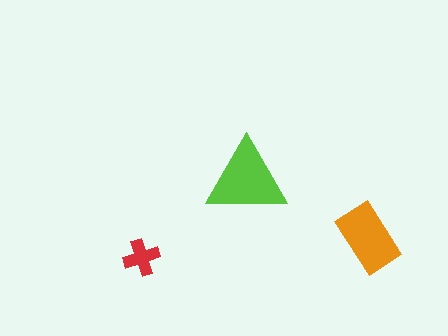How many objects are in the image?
There are 3 objects in the image.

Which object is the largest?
The lime triangle.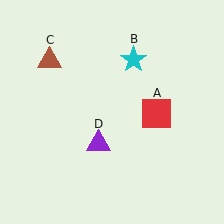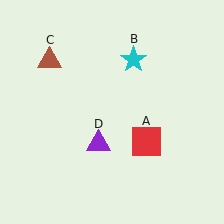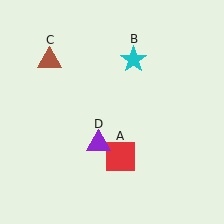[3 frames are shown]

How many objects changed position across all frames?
1 object changed position: red square (object A).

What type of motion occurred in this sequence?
The red square (object A) rotated clockwise around the center of the scene.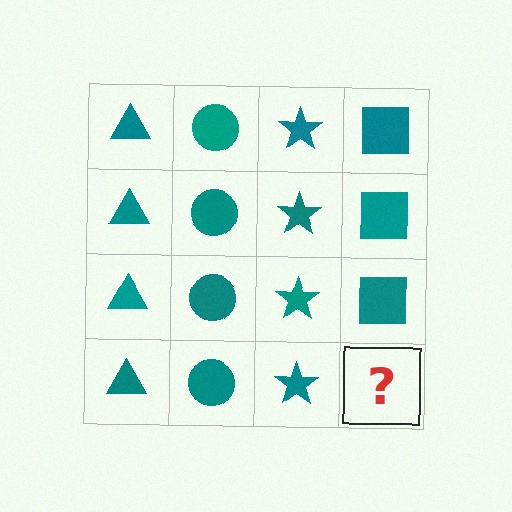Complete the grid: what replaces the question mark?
The question mark should be replaced with a teal square.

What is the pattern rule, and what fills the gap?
The rule is that each column has a consistent shape. The gap should be filled with a teal square.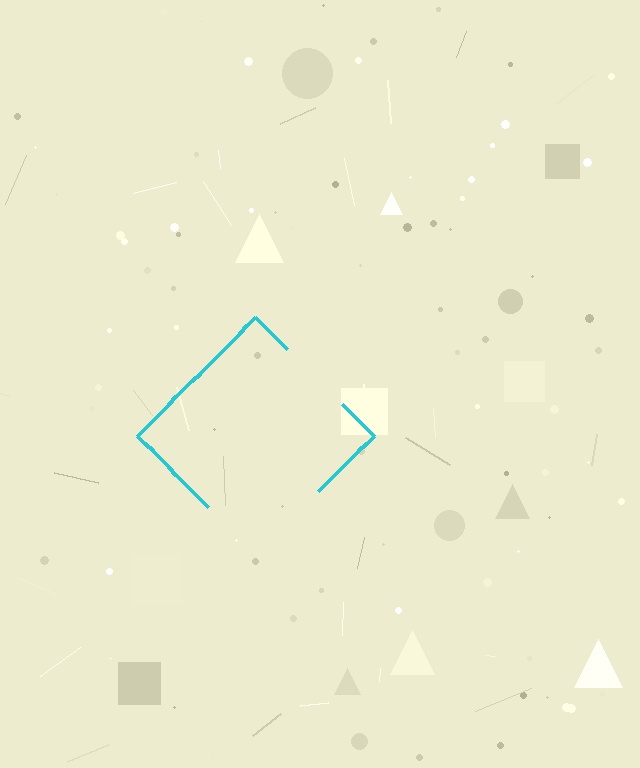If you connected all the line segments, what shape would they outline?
They would outline a diamond.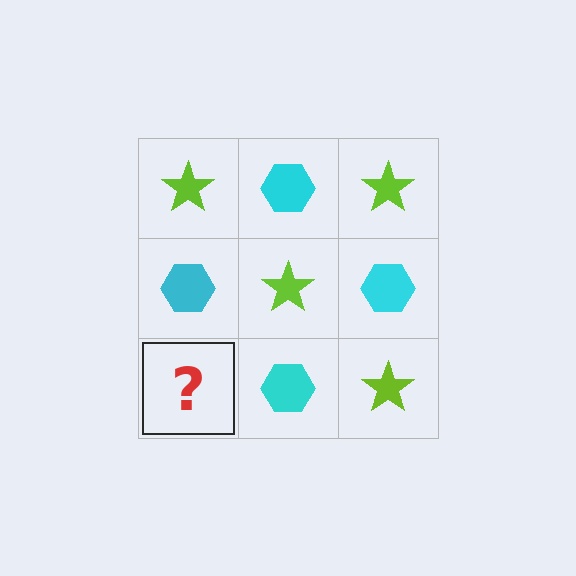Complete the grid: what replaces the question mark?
The question mark should be replaced with a lime star.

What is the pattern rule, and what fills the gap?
The rule is that it alternates lime star and cyan hexagon in a checkerboard pattern. The gap should be filled with a lime star.